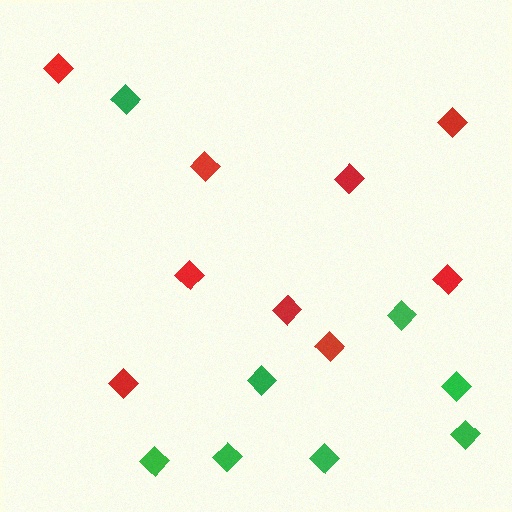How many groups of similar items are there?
There are 2 groups: one group of red diamonds (9) and one group of green diamonds (8).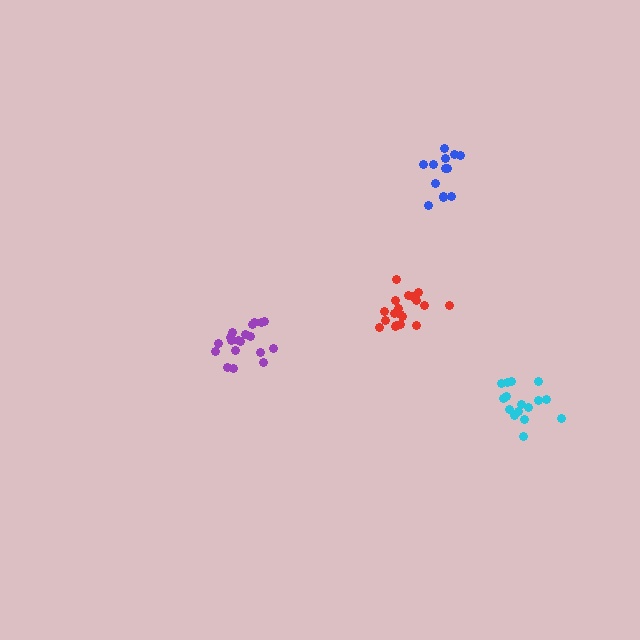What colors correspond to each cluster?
The clusters are colored: red, purple, cyan, blue.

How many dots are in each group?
Group 1: 19 dots, Group 2: 19 dots, Group 3: 16 dots, Group 4: 13 dots (67 total).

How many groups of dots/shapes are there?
There are 4 groups.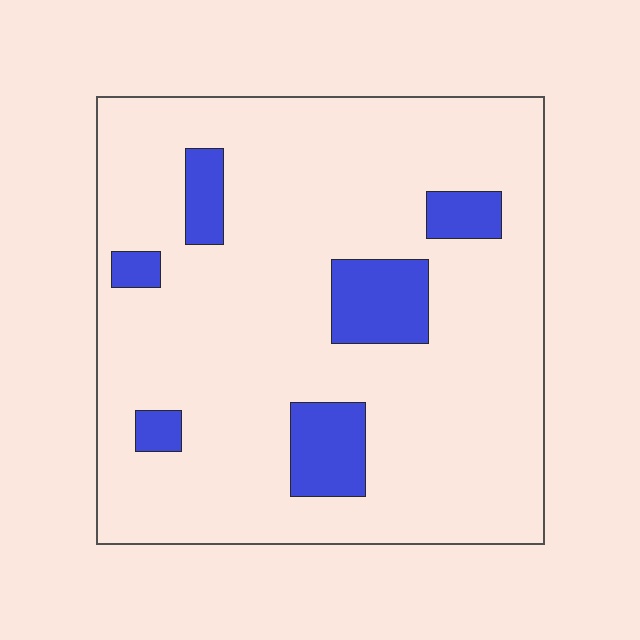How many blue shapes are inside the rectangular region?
6.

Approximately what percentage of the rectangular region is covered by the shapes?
Approximately 15%.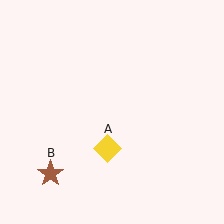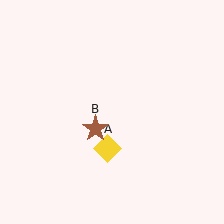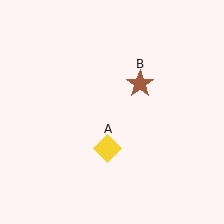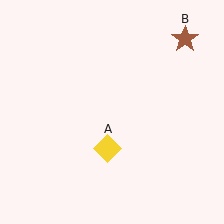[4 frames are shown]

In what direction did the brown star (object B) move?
The brown star (object B) moved up and to the right.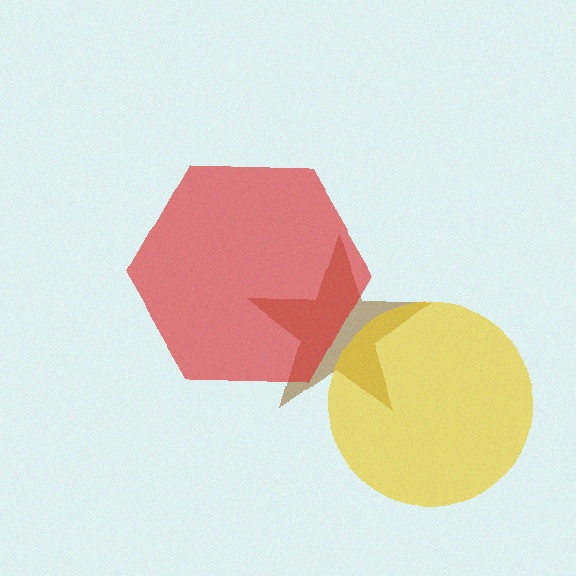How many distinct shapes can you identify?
There are 3 distinct shapes: a brown star, a red hexagon, a yellow circle.